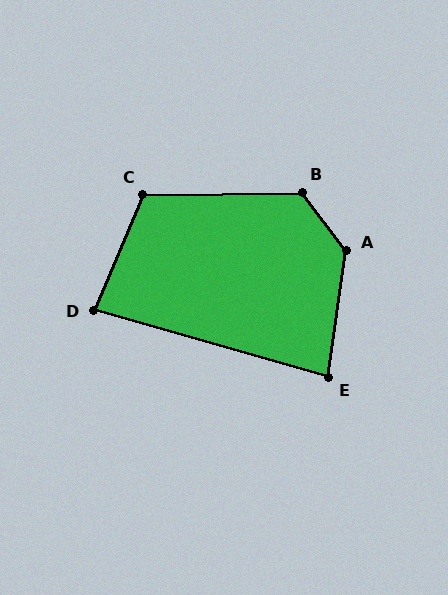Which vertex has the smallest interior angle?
E, at approximately 82 degrees.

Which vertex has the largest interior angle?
A, at approximately 135 degrees.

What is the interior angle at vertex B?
Approximately 126 degrees (obtuse).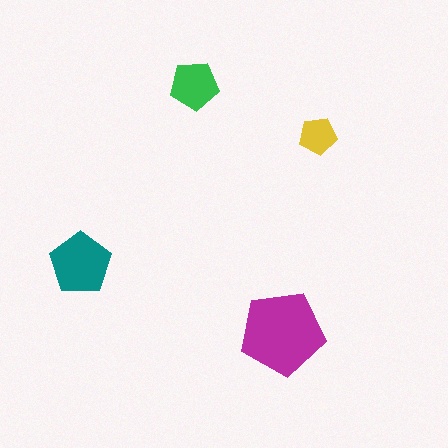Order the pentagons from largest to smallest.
the magenta one, the teal one, the green one, the yellow one.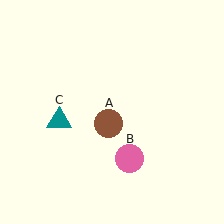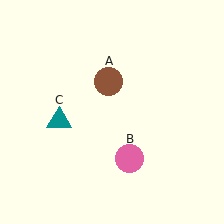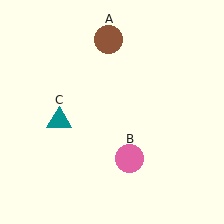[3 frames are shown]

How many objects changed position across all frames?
1 object changed position: brown circle (object A).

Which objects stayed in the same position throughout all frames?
Pink circle (object B) and teal triangle (object C) remained stationary.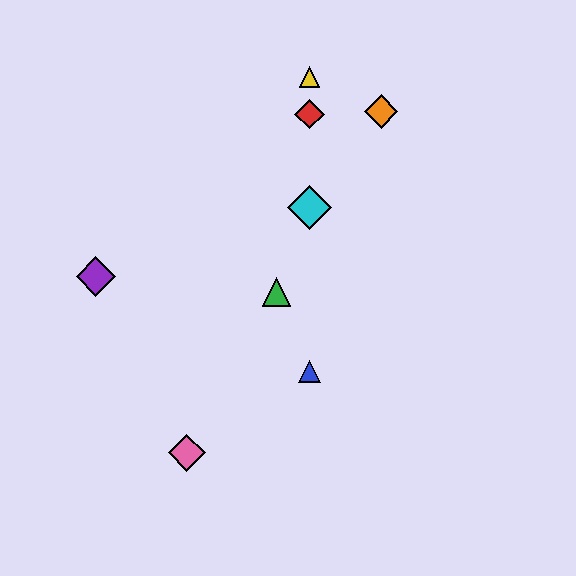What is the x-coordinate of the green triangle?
The green triangle is at x≈276.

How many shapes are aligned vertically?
4 shapes (the red diamond, the blue triangle, the yellow triangle, the cyan diamond) are aligned vertically.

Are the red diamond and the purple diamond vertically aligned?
No, the red diamond is at x≈309 and the purple diamond is at x≈96.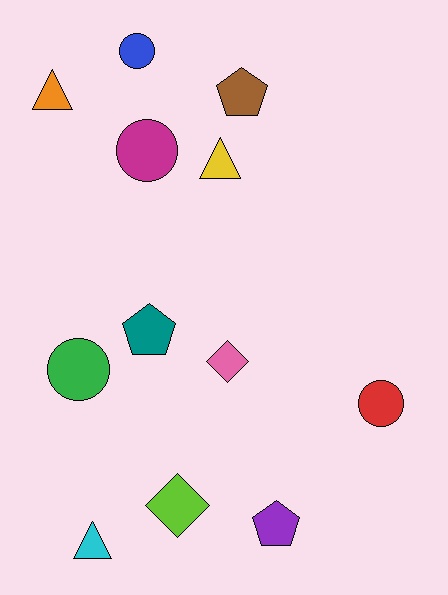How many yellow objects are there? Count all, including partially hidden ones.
There is 1 yellow object.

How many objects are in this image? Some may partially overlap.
There are 12 objects.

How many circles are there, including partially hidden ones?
There are 4 circles.